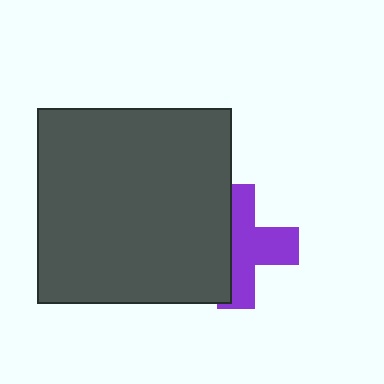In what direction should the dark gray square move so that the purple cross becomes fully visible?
The dark gray square should move left. That is the shortest direction to clear the overlap and leave the purple cross fully visible.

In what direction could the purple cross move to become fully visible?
The purple cross could move right. That would shift it out from behind the dark gray square entirely.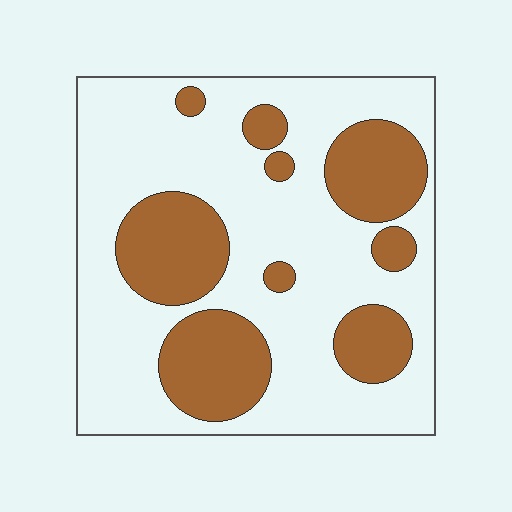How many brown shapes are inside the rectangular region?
9.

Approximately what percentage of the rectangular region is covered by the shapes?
Approximately 30%.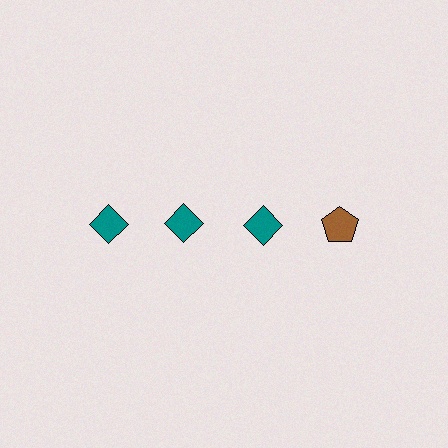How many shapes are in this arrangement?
There are 4 shapes arranged in a grid pattern.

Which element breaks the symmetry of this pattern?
The brown pentagon in the top row, second from right column breaks the symmetry. All other shapes are teal diamonds.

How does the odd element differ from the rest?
It differs in both color (brown instead of teal) and shape (pentagon instead of diamond).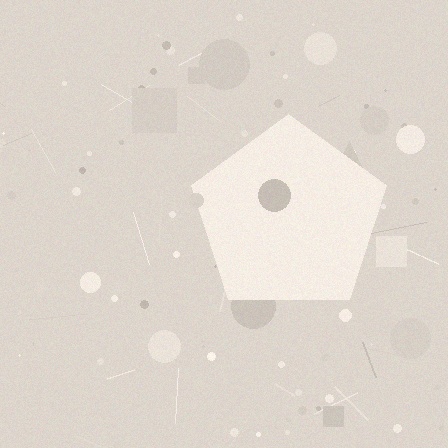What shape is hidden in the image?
A pentagon is hidden in the image.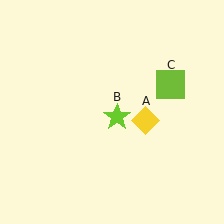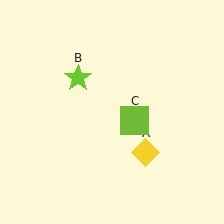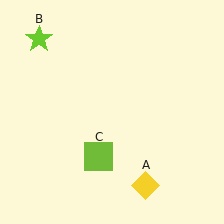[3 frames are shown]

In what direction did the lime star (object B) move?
The lime star (object B) moved up and to the left.